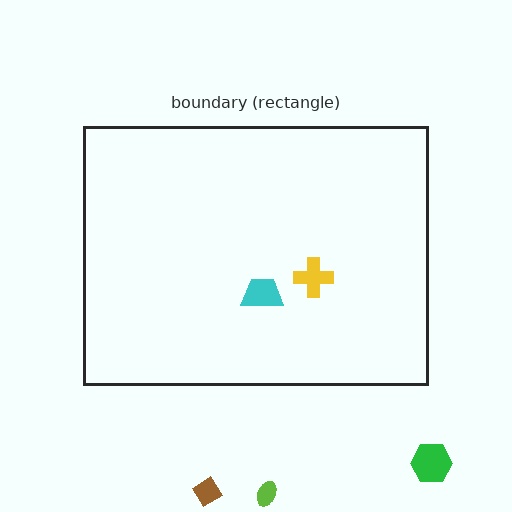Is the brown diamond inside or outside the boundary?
Outside.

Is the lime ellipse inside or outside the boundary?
Outside.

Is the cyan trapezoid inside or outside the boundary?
Inside.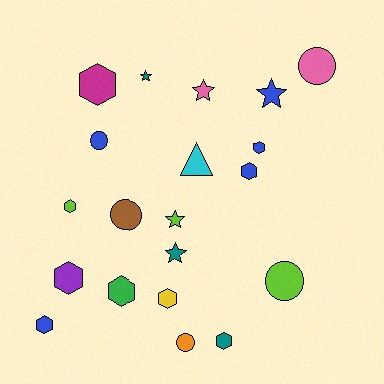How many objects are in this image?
There are 20 objects.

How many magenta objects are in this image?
There is 1 magenta object.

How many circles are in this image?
There are 5 circles.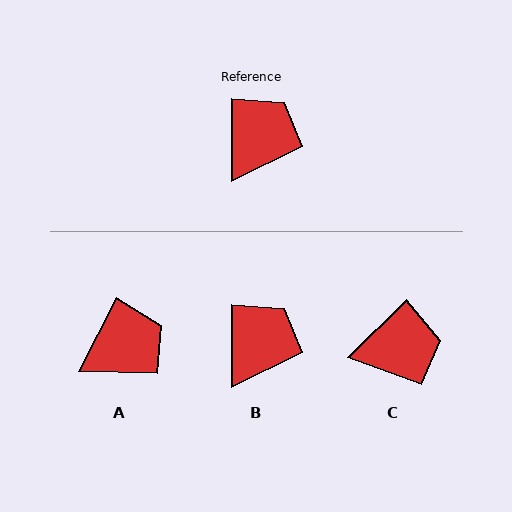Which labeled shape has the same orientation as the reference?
B.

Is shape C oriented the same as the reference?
No, it is off by about 46 degrees.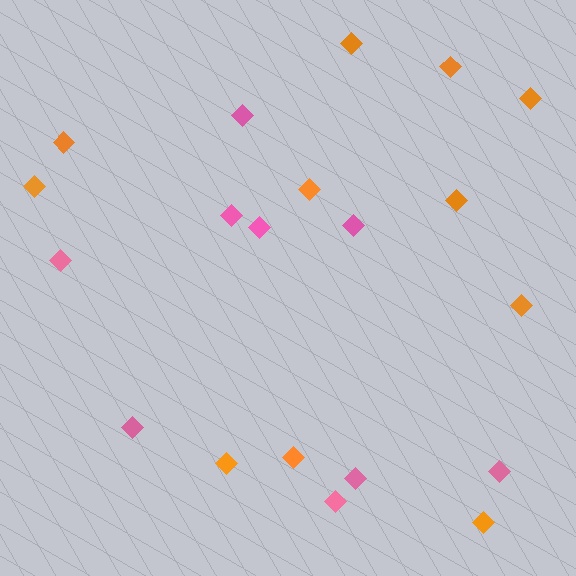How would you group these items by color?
There are 2 groups: one group of pink diamonds (9) and one group of orange diamonds (11).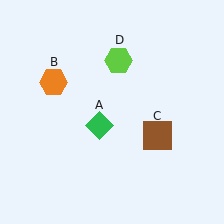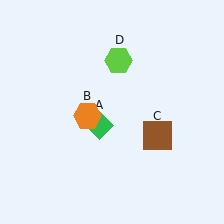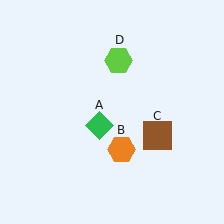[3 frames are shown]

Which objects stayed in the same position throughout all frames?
Green diamond (object A) and brown square (object C) and lime hexagon (object D) remained stationary.